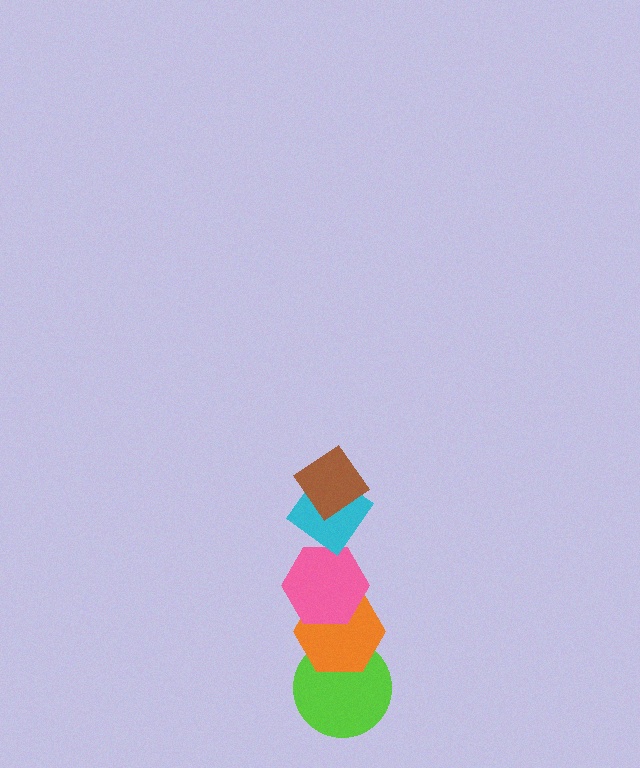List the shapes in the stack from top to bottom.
From top to bottom: the brown diamond, the cyan diamond, the pink hexagon, the orange hexagon, the lime circle.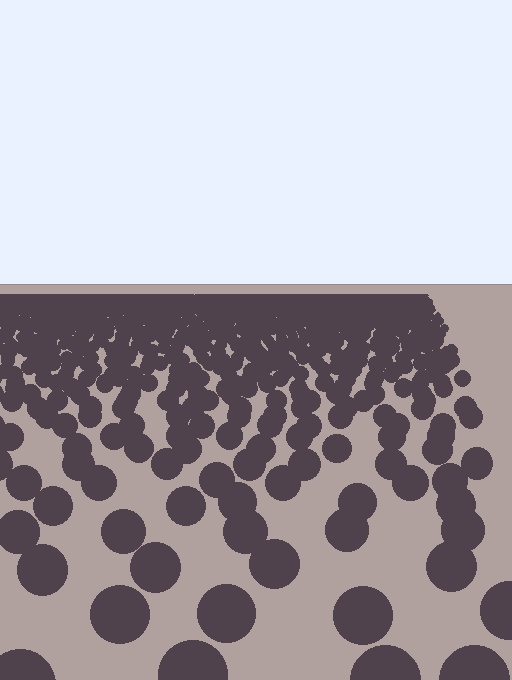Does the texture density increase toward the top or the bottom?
Density increases toward the top.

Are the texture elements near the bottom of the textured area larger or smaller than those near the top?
Larger. Near the bottom, elements are closer to the viewer and appear at a bigger on-screen size.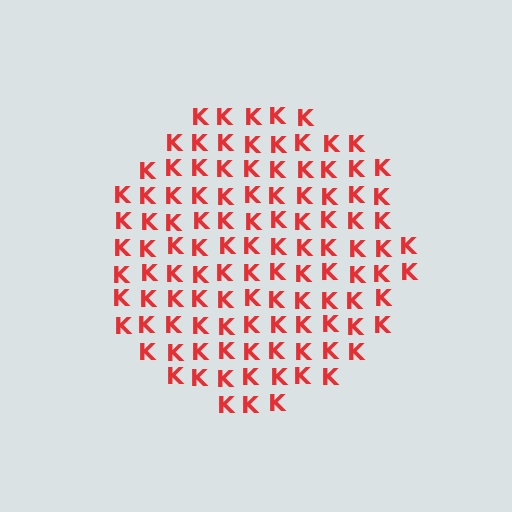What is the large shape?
The large shape is a circle.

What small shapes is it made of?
It is made of small letter K's.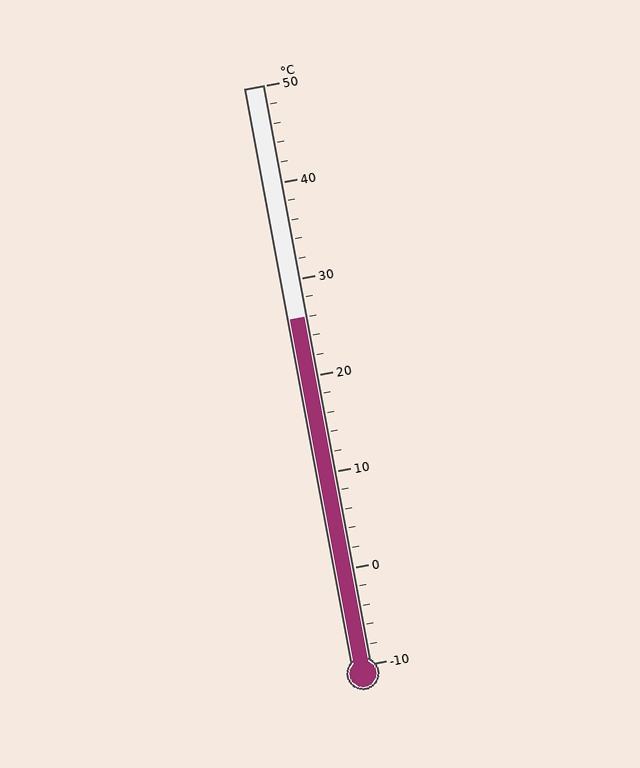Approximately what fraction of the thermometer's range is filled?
The thermometer is filled to approximately 60% of its range.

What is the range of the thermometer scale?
The thermometer scale ranges from -10°C to 50°C.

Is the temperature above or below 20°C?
The temperature is above 20°C.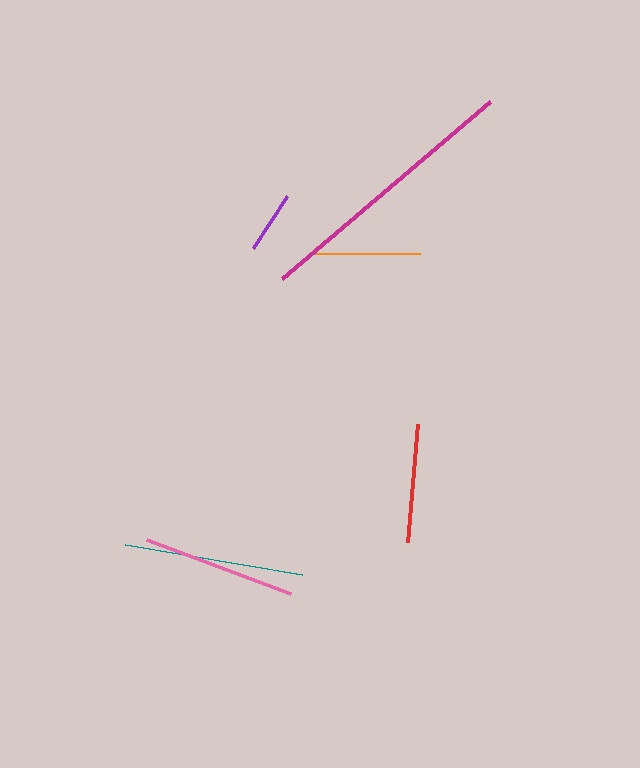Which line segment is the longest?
The magenta line is the longest at approximately 274 pixels.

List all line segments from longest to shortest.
From longest to shortest: magenta, teal, pink, red, orange, purple.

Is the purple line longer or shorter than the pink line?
The pink line is longer than the purple line.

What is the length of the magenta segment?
The magenta segment is approximately 274 pixels long.